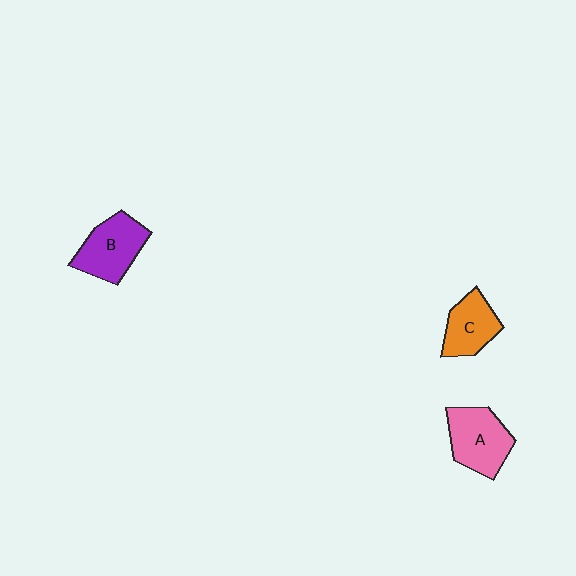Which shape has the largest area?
Shape A (pink).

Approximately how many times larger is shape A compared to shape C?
Approximately 1.3 times.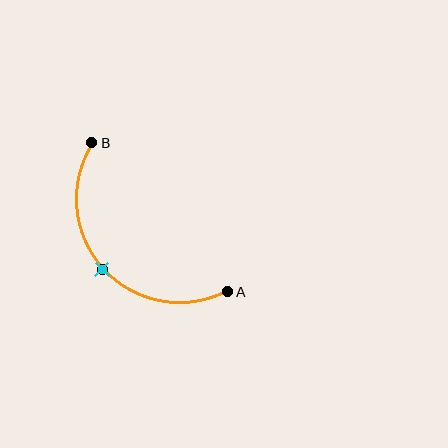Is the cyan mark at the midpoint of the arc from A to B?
Yes. The cyan mark lies on the arc at equal arc-length from both A and B — it is the arc midpoint.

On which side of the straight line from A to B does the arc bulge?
The arc bulges below and to the left of the straight line connecting A and B.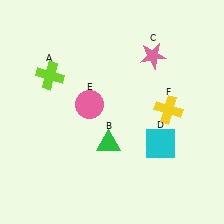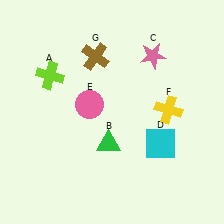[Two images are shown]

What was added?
A brown cross (G) was added in Image 2.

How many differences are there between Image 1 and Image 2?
There is 1 difference between the two images.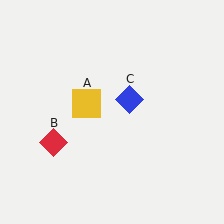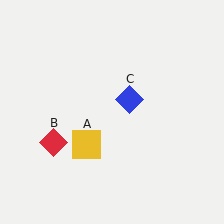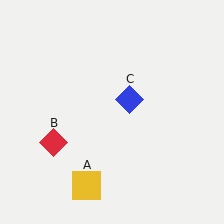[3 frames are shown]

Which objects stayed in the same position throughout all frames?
Red diamond (object B) and blue diamond (object C) remained stationary.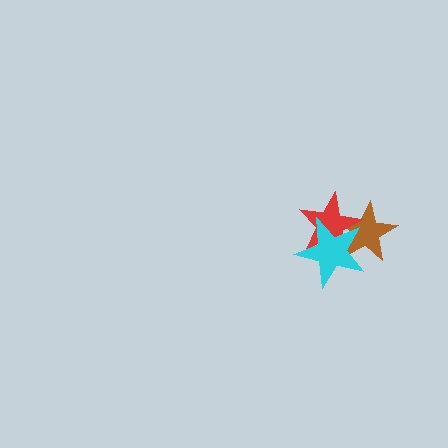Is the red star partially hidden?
Yes, it is partially covered by another shape.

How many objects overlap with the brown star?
2 objects overlap with the brown star.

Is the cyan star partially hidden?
No, no other shape covers it.